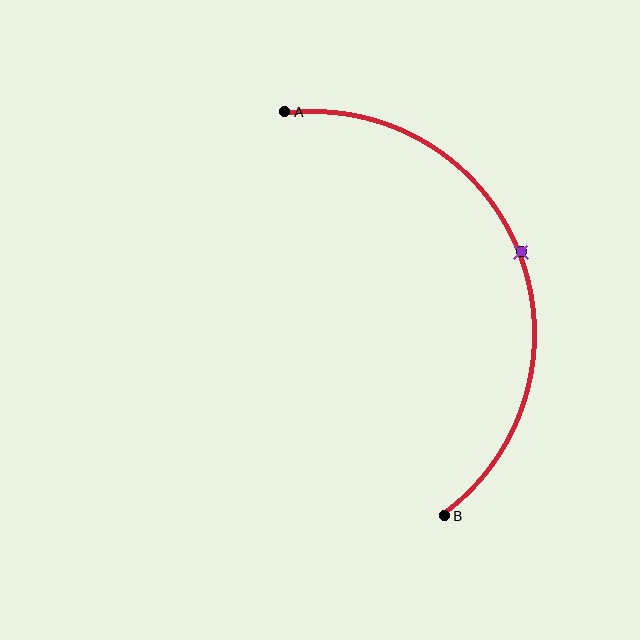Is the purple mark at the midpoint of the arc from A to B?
Yes. The purple mark lies on the arc at equal arc-length from both A and B — it is the arc midpoint.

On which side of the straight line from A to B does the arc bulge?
The arc bulges to the right of the straight line connecting A and B.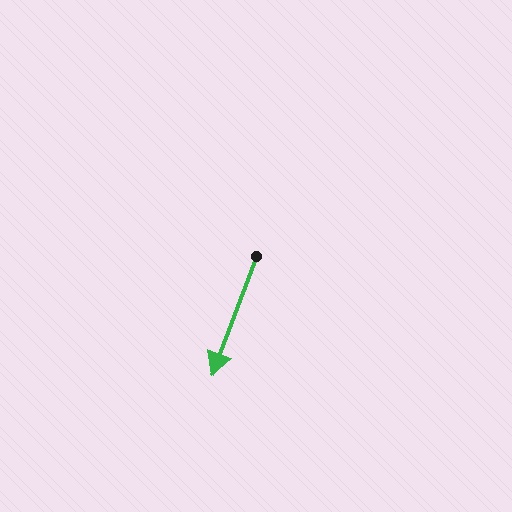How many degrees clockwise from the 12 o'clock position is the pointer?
Approximately 200 degrees.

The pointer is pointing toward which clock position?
Roughly 7 o'clock.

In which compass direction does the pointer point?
South.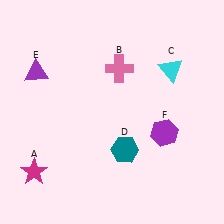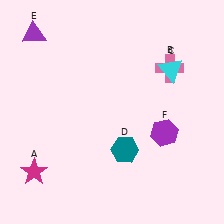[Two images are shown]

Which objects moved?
The objects that moved are: the pink cross (B), the purple triangle (E).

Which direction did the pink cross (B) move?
The pink cross (B) moved right.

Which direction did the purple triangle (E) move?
The purple triangle (E) moved up.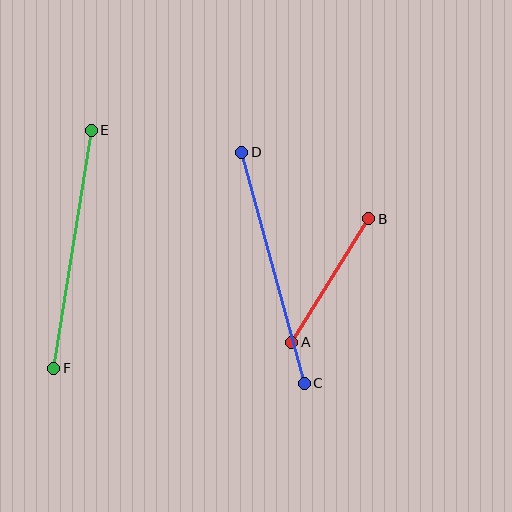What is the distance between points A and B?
The distance is approximately 146 pixels.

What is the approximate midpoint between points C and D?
The midpoint is at approximately (273, 268) pixels.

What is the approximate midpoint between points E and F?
The midpoint is at approximately (72, 249) pixels.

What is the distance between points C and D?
The distance is approximately 239 pixels.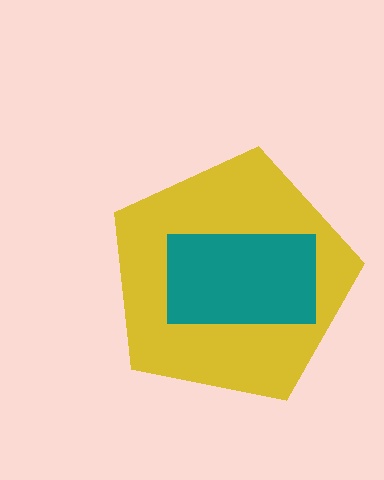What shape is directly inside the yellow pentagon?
The teal rectangle.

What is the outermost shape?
The yellow pentagon.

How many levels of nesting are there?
2.